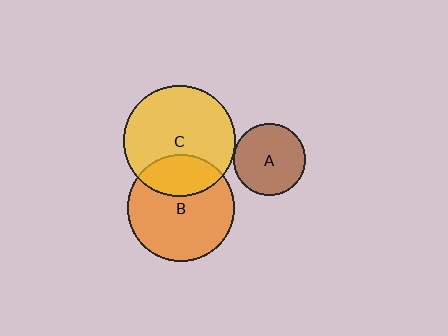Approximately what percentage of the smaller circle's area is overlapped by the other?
Approximately 30%.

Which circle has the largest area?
Circle C (yellow).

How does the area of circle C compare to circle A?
Approximately 2.4 times.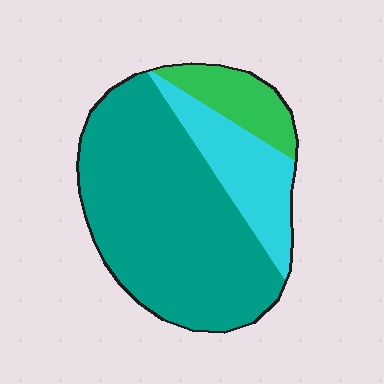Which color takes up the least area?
Green, at roughly 15%.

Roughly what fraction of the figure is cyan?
Cyan takes up between a sixth and a third of the figure.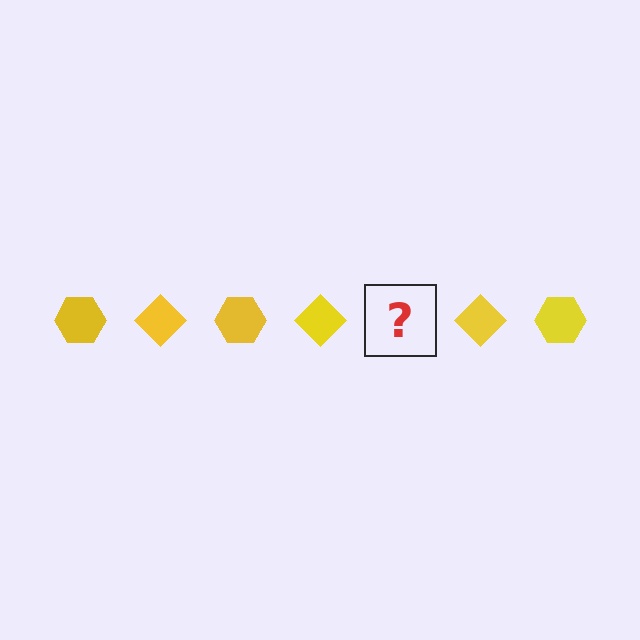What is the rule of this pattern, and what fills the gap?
The rule is that the pattern cycles through hexagon, diamond shapes in yellow. The gap should be filled with a yellow hexagon.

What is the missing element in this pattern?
The missing element is a yellow hexagon.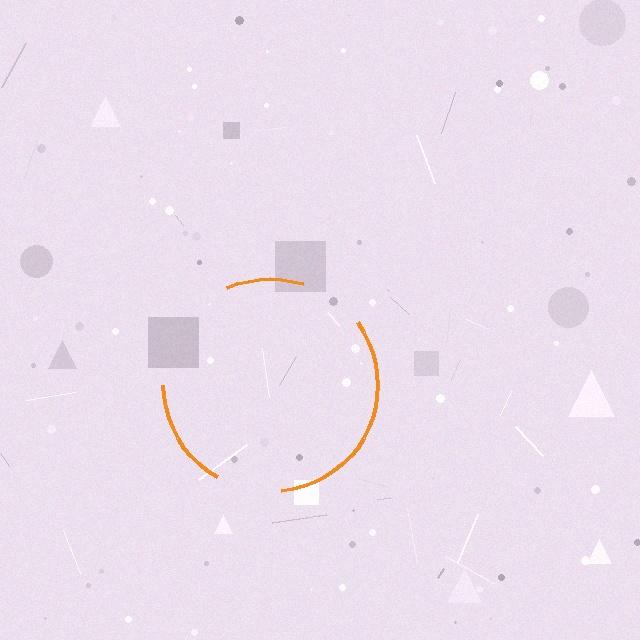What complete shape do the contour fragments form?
The contour fragments form a circle.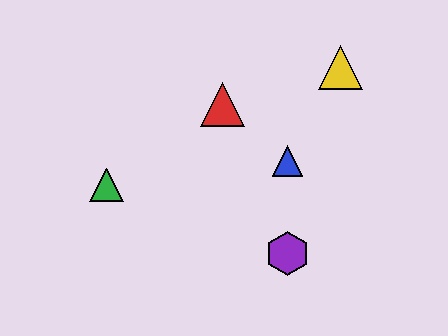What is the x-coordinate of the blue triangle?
The blue triangle is at x≈287.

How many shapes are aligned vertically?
2 shapes (the blue triangle, the purple hexagon) are aligned vertically.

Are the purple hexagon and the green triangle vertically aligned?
No, the purple hexagon is at x≈287 and the green triangle is at x≈106.